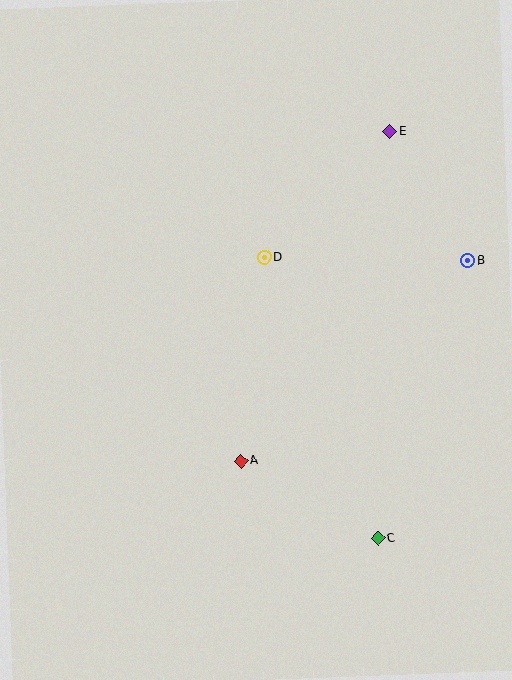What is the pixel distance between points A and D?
The distance between A and D is 205 pixels.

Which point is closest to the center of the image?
Point D at (264, 258) is closest to the center.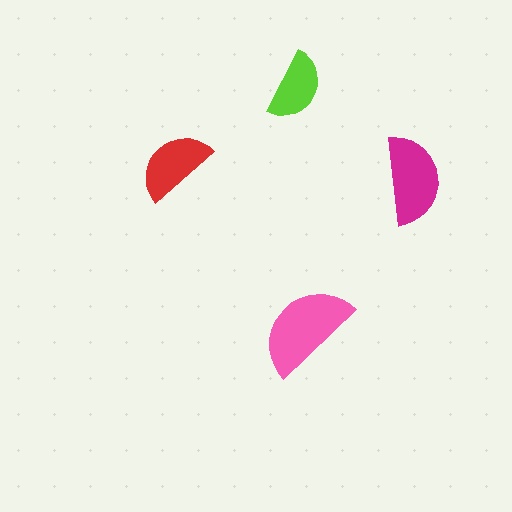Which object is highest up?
The lime semicircle is topmost.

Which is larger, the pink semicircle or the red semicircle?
The pink one.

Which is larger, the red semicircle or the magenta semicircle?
The magenta one.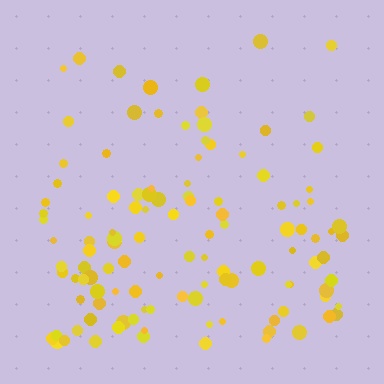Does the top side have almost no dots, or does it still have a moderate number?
Still a moderate number, just noticeably fewer than the bottom.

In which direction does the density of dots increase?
From top to bottom, with the bottom side densest.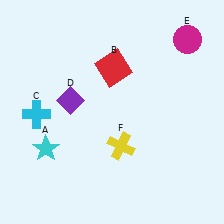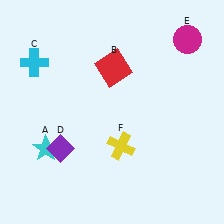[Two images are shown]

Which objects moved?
The objects that moved are: the cyan cross (C), the purple diamond (D).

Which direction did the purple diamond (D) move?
The purple diamond (D) moved down.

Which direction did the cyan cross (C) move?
The cyan cross (C) moved up.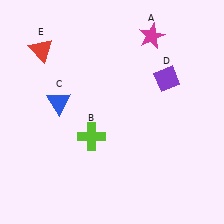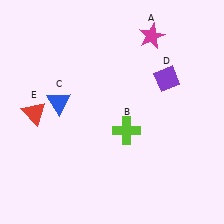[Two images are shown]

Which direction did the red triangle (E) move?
The red triangle (E) moved down.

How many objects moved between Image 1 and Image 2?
2 objects moved between the two images.